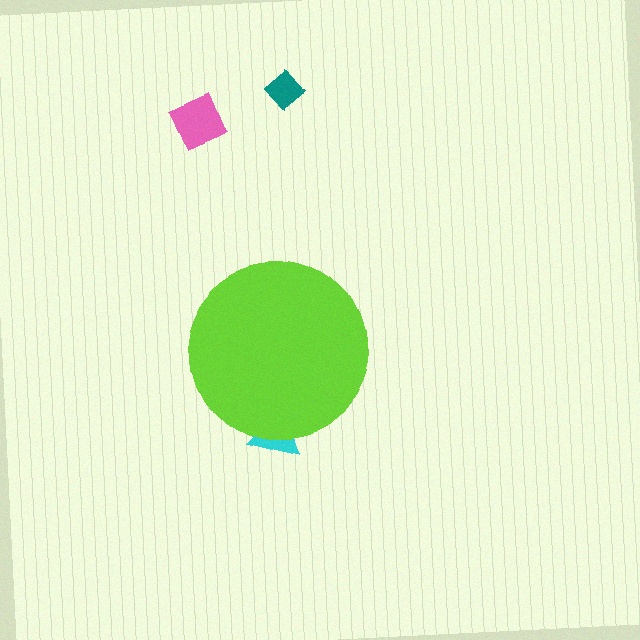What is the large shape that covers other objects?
A lime circle.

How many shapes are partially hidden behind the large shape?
1 shape is partially hidden.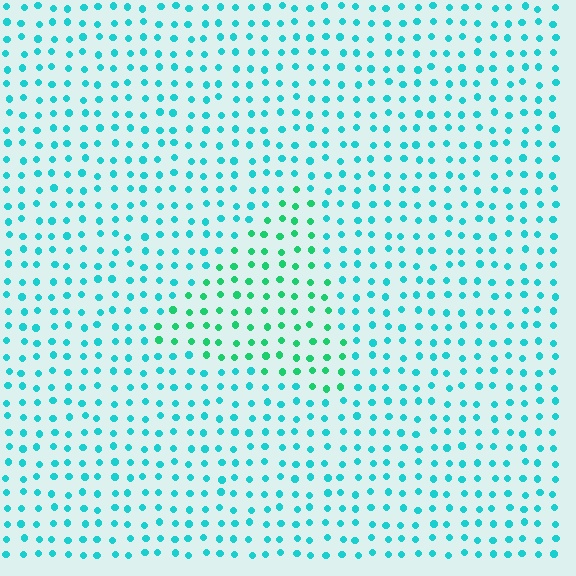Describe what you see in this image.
The image is filled with small cyan elements in a uniform arrangement. A triangle-shaped region is visible where the elements are tinted to a slightly different hue, forming a subtle color boundary.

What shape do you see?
I see a triangle.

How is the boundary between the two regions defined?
The boundary is defined purely by a slight shift in hue (about 33 degrees). Spacing, size, and orientation are identical on both sides.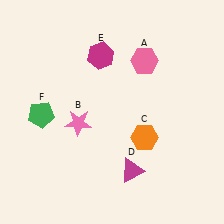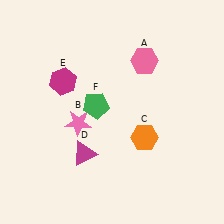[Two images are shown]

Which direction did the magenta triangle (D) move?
The magenta triangle (D) moved left.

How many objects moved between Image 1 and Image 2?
3 objects moved between the two images.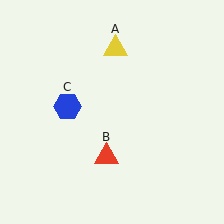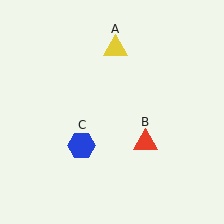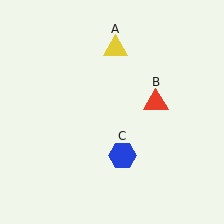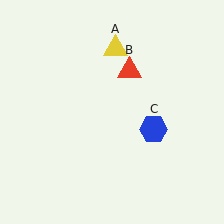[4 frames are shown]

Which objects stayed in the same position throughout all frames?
Yellow triangle (object A) remained stationary.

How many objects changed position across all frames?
2 objects changed position: red triangle (object B), blue hexagon (object C).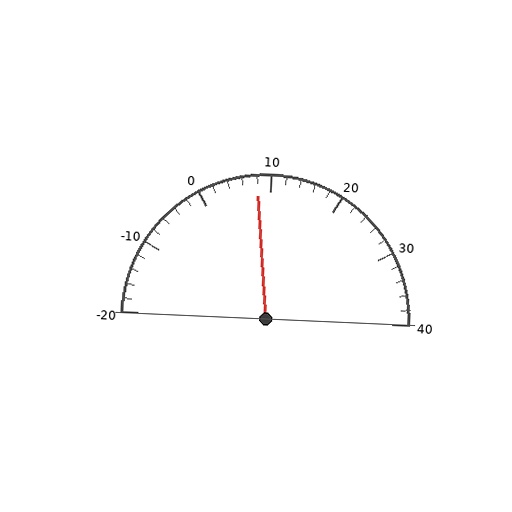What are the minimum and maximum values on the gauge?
The gauge ranges from -20 to 40.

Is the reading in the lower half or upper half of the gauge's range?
The reading is in the lower half of the range (-20 to 40).